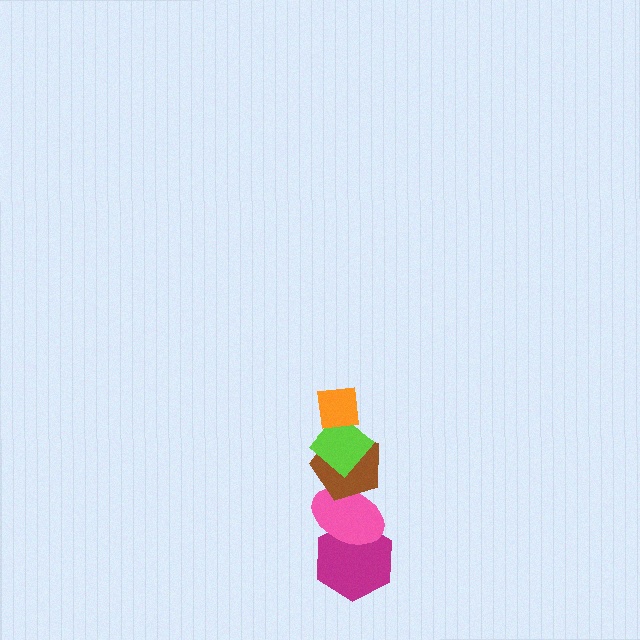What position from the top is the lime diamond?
The lime diamond is 2nd from the top.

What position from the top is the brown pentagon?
The brown pentagon is 3rd from the top.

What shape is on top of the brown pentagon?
The lime diamond is on top of the brown pentagon.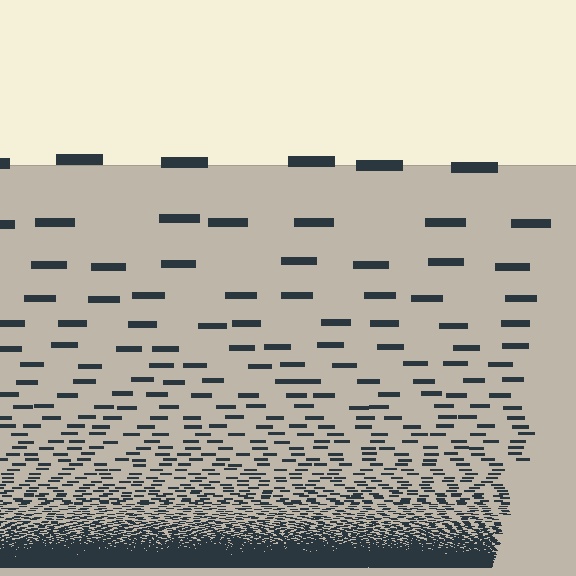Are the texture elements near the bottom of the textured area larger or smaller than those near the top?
Smaller. The gradient is inverted — elements near the bottom are smaller and denser.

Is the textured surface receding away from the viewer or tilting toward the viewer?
The surface appears to tilt toward the viewer. Texture elements get larger and sparser toward the top.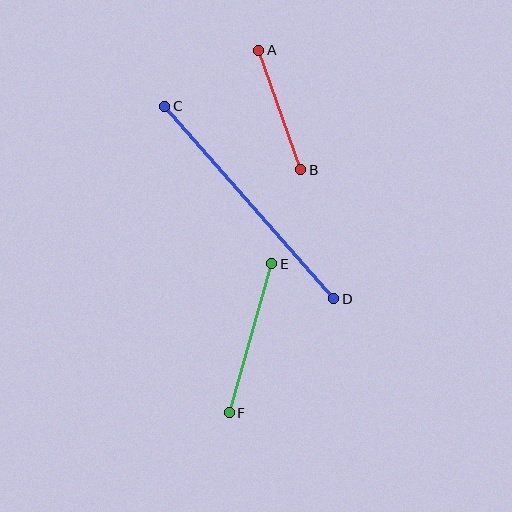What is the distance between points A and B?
The distance is approximately 127 pixels.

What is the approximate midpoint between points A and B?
The midpoint is at approximately (280, 110) pixels.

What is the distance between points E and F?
The distance is approximately 155 pixels.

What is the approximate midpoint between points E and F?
The midpoint is at approximately (251, 338) pixels.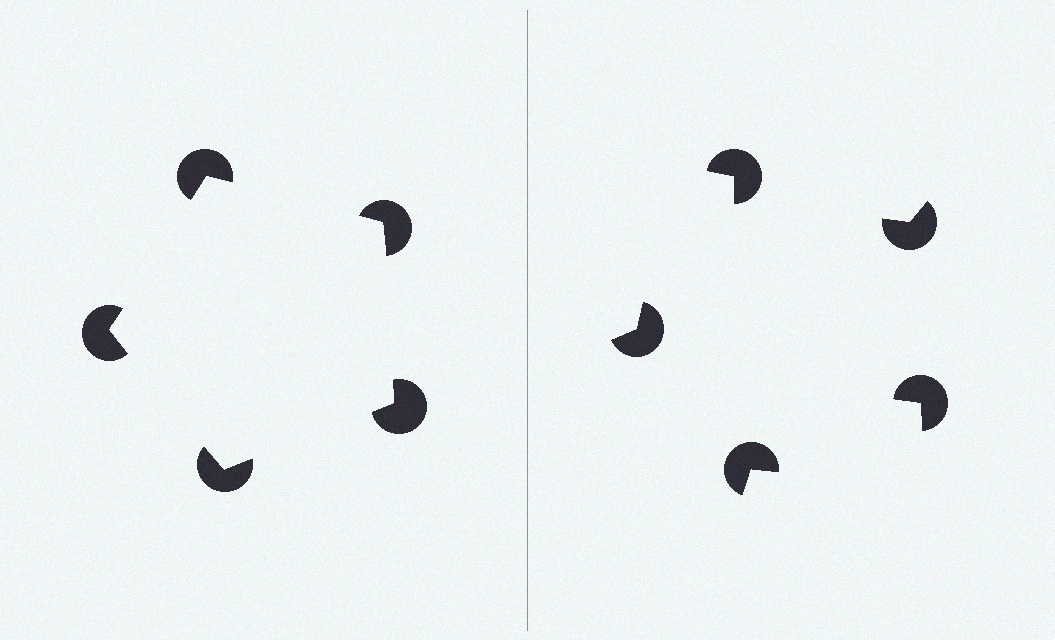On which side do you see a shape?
An illusory pentagon appears on the left side. On the right side the wedge cuts are rotated, so no coherent shape forms.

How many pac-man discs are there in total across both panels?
10 — 5 on each side.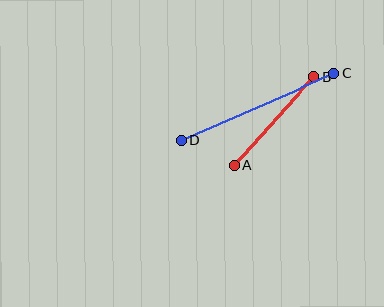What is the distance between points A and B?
The distance is approximately 119 pixels.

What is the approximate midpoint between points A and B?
The midpoint is at approximately (274, 121) pixels.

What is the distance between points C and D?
The distance is approximately 166 pixels.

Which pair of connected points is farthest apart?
Points C and D are farthest apart.